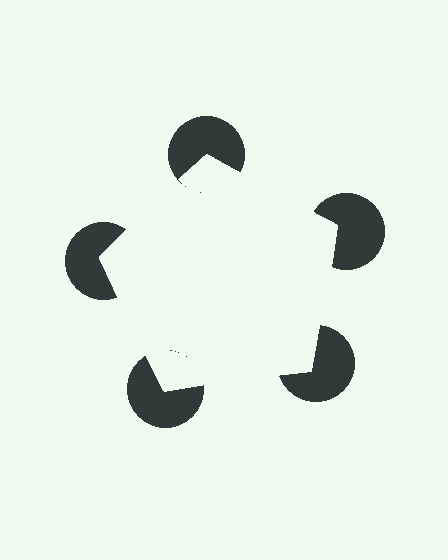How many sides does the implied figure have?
5 sides.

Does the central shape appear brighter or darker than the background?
It typically appears slightly brighter than the background, even though no actual brightness change is drawn.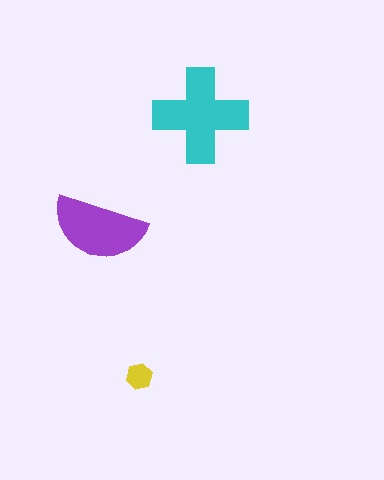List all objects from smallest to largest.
The yellow hexagon, the purple semicircle, the cyan cross.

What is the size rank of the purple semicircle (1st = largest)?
2nd.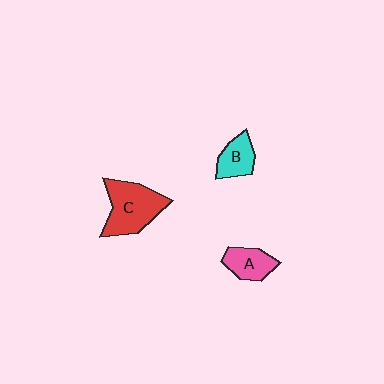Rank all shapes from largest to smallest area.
From largest to smallest: C (red), A (pink), B (cyan).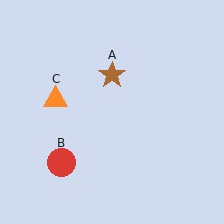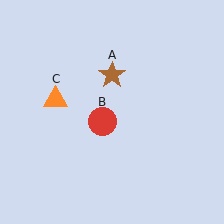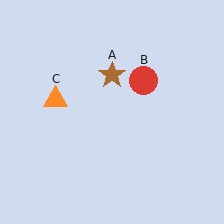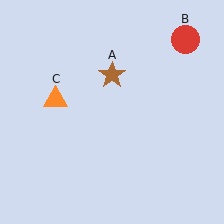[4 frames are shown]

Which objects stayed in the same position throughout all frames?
Brown star (object A) and orange triangle (object C) remained stationary.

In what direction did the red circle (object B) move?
The red circle (object B) moved up and to the right.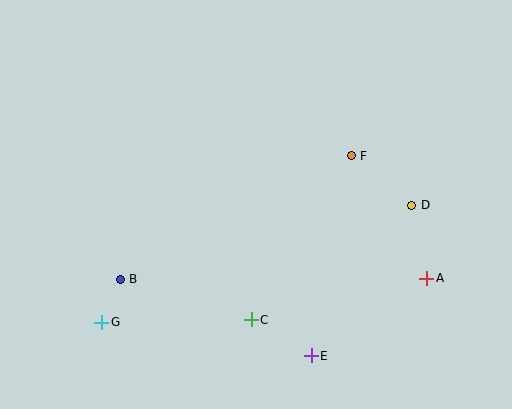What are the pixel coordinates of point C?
Point C is at (251, 320).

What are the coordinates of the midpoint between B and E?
The midpoint between B and E is at (216, 318).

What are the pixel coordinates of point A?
Point A is at (427, 278).